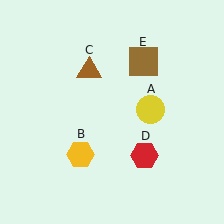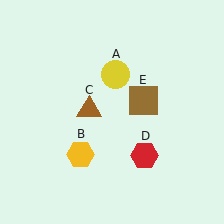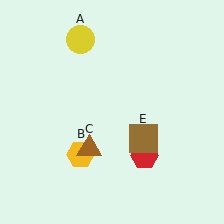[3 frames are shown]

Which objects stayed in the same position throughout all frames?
Yellow hexagon (object B) and red hexagon (object D) remained stationary.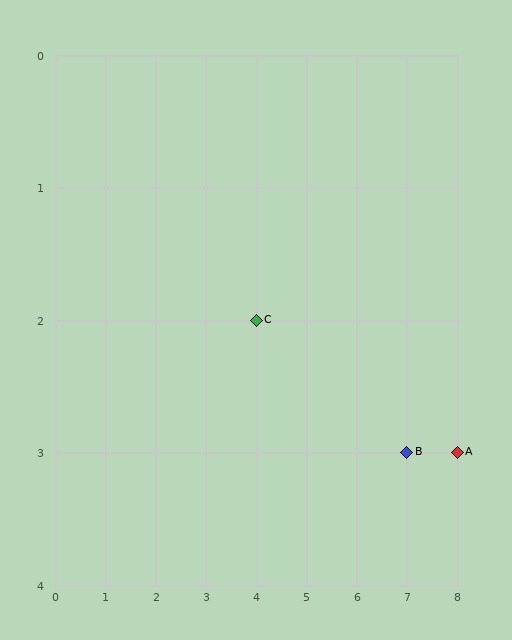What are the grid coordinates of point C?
Point C is at grid coordinates (4, 2).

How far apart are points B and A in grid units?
Points B and A are 1 column apart.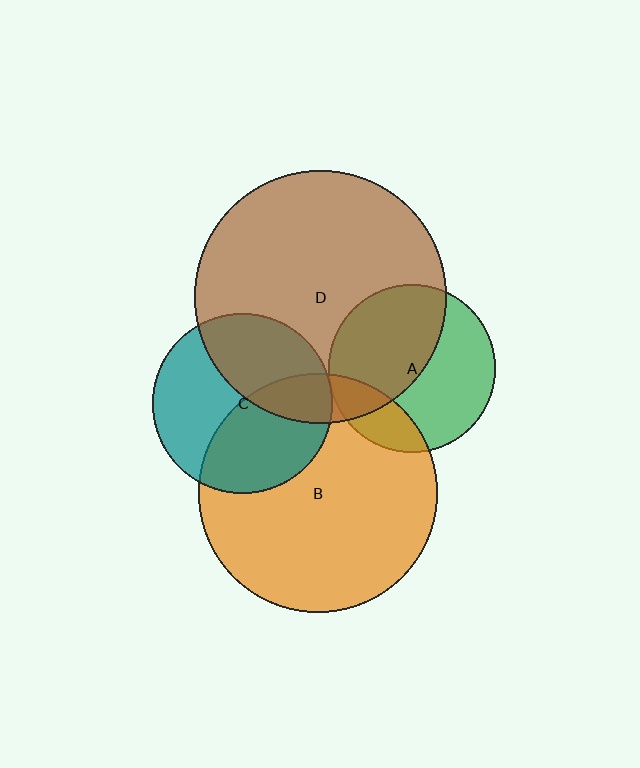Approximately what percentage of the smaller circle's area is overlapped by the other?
Approximately 50%.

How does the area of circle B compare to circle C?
Approximately 1.8 times.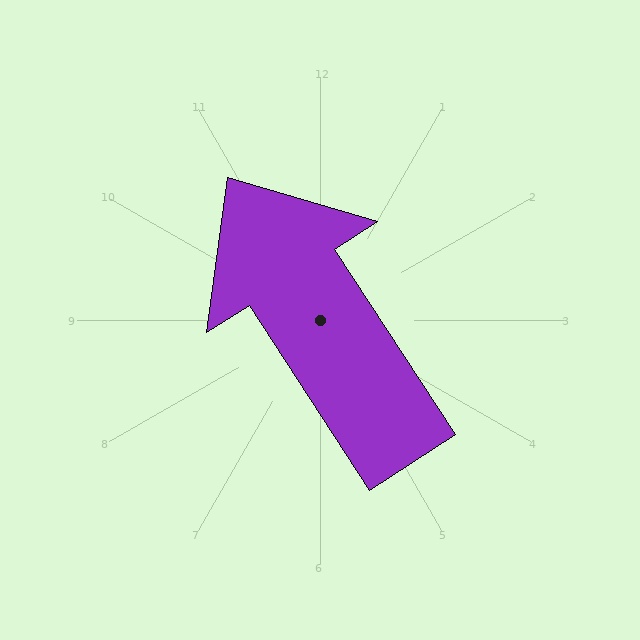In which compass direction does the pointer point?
Northwest.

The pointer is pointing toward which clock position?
Roughly 11 o'clock.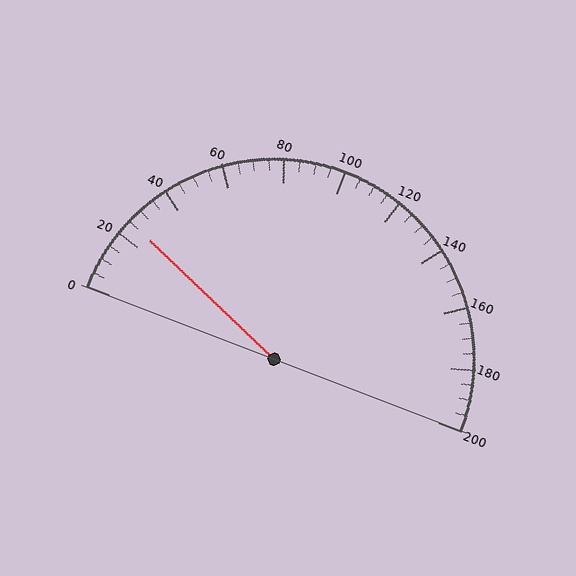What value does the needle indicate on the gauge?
The needle indicates approximately 25.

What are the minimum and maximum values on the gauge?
The gauge ranges from 0 to 200.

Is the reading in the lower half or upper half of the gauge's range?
The reading is in the lower half of the range (0 to 200).